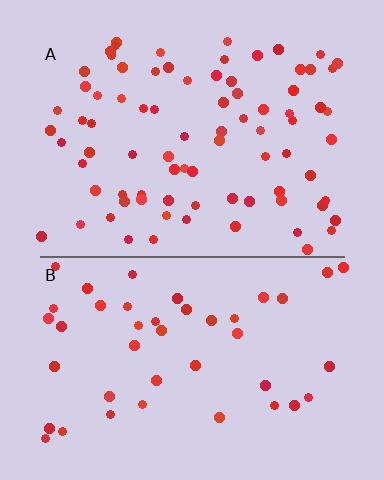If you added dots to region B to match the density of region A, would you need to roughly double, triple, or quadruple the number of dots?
Approximately double.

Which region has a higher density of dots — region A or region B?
A (the top).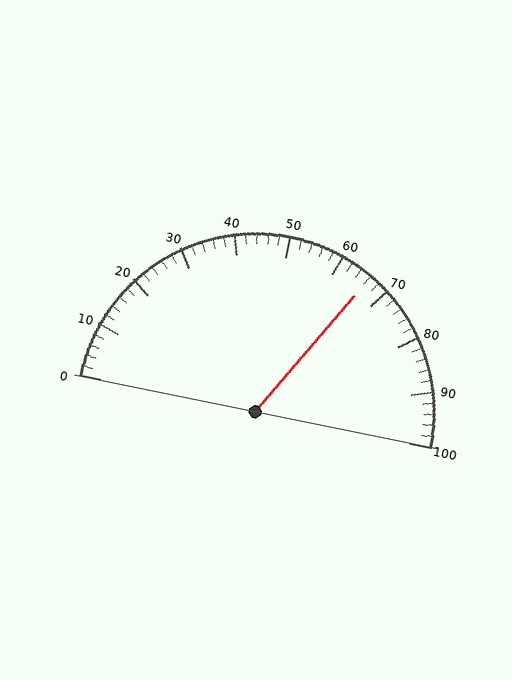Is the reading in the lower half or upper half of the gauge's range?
The reading is in the upper half of the range (0 to 100).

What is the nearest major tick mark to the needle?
The nearest major tick mark is 70.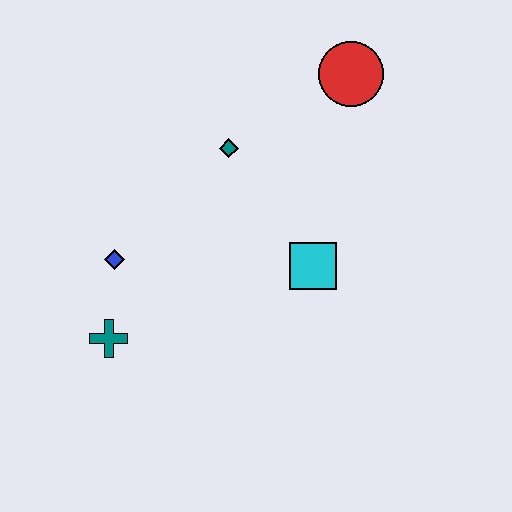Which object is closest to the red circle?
The teal diamond is closest to the red circle.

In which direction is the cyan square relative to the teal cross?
The cyan square is to the right of the teal cross.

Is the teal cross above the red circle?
No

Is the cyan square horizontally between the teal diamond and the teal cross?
No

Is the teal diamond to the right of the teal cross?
Yes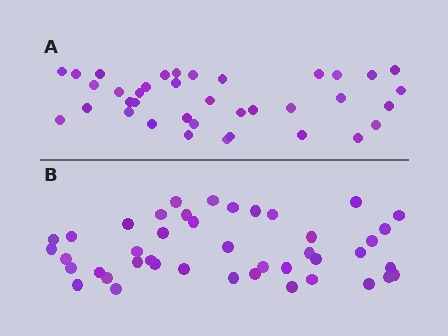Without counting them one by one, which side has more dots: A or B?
Region B (the bottom region) has more dots.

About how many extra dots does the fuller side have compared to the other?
Region B has about 6 more dots than region A.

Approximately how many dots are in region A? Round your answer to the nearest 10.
About 40 dots. (The exact count is 37, which rounds to 40.)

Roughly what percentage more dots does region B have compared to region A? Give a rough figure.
About 15% more.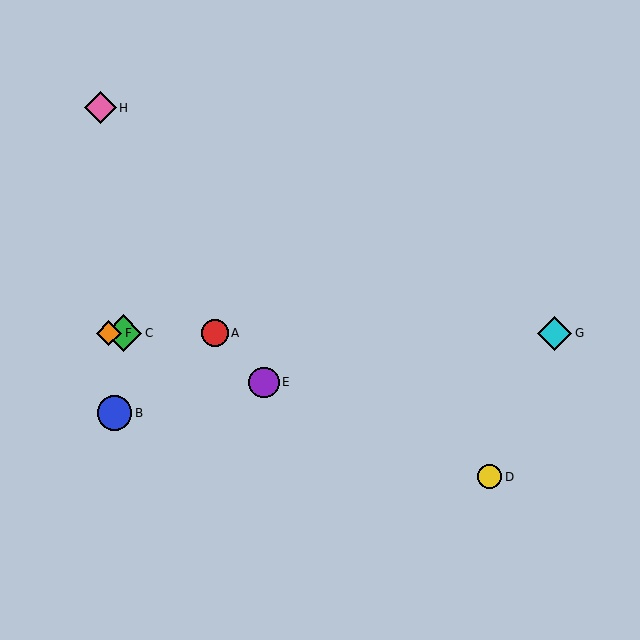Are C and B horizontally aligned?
No, C is at y≈333 and B is at y≈413.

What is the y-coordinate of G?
Object G is at y≈333.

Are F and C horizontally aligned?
Yes, both are at y≈333.